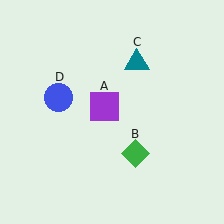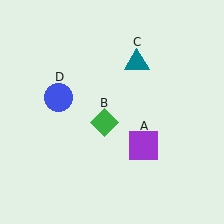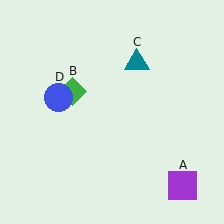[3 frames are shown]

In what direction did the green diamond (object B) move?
The green diamond (object B) moved up and to the left.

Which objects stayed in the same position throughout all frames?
Teal triangle (object C) and blue circle (object D) remained stationary.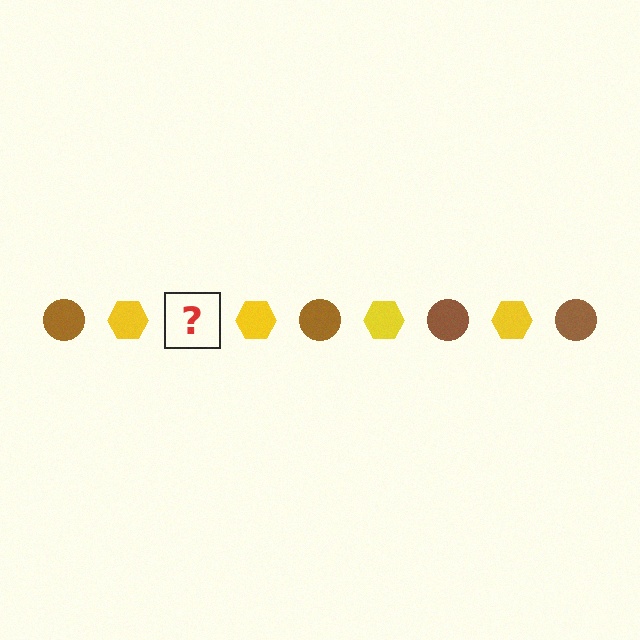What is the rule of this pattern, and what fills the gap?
The rule is that the pattern alternates between brown circle and yellow hexagon. The gap should be filled with a brown circle.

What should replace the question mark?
The question mark should be replaced with a brown circle.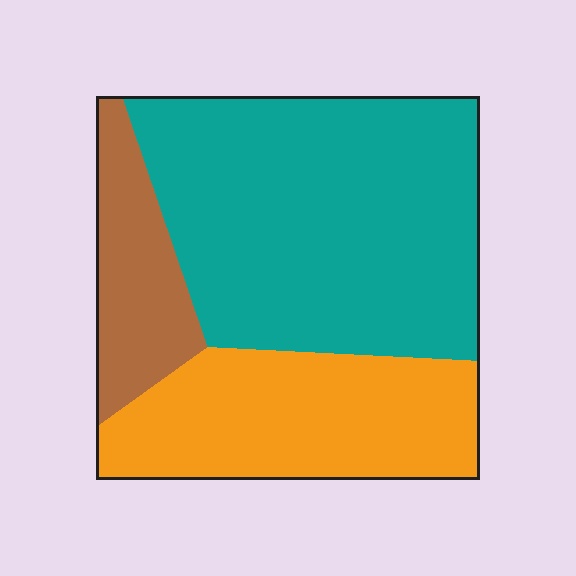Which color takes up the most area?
Teal, at roughly 55%.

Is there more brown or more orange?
Orange.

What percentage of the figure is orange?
Orange takes up between a quarter and a half of the figure.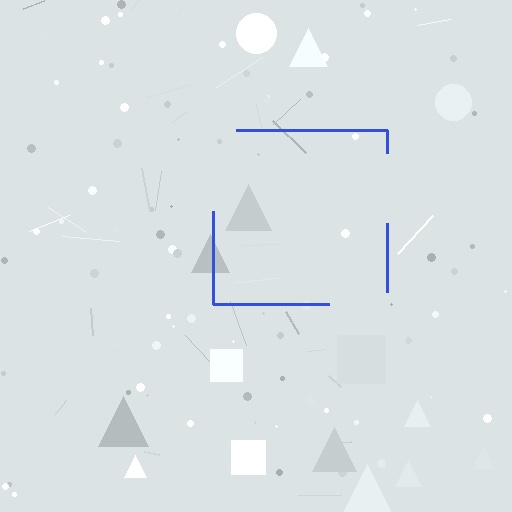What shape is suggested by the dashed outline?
The dashed outline suggests a square.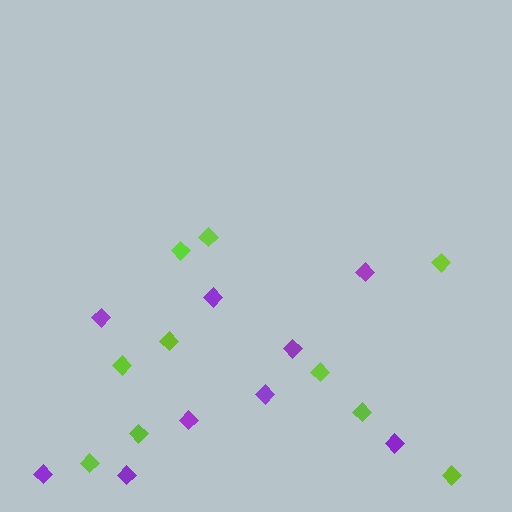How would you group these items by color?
There are 2 groups: one group of lime diamonds (10) and one group of purple diamonds (9).